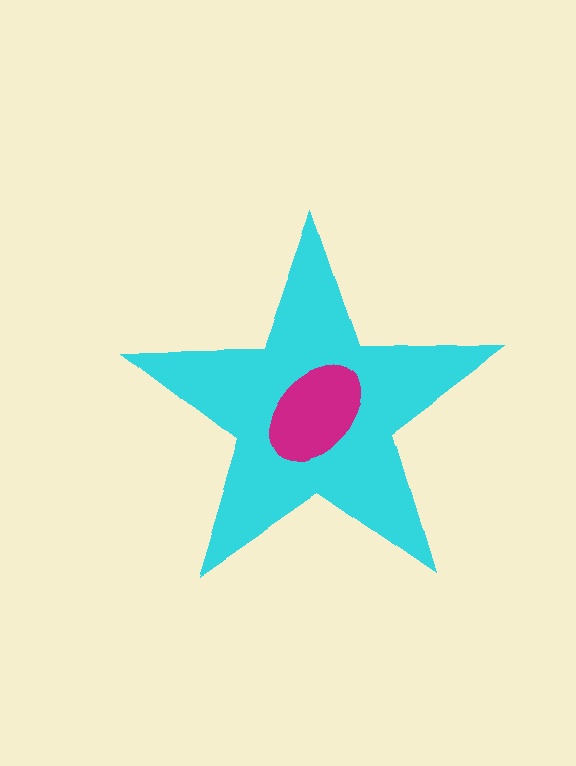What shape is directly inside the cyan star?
The magenta ellipse.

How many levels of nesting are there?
2.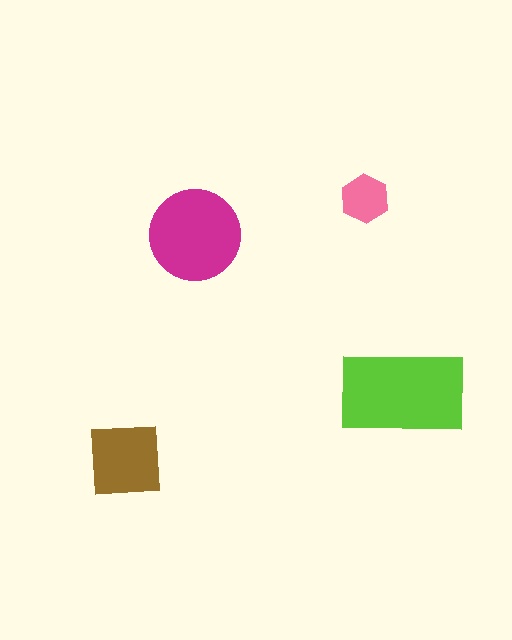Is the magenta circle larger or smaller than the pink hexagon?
Larger.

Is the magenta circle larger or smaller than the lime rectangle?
Smaller.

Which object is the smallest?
The pink hexagon.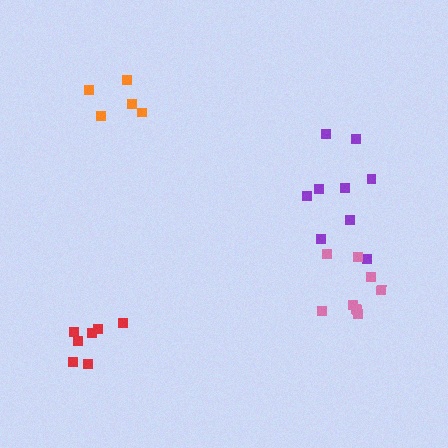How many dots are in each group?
Group 1: 9 dots, Group 2: 5 dots, Group 3: 9 dots, Group 4: 7 dots (30 total).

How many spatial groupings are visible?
There are 4 spatial groupings.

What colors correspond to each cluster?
The clusters are colored: purple, orange, pink, red.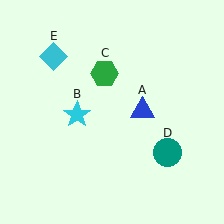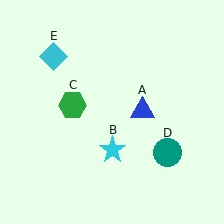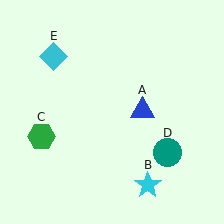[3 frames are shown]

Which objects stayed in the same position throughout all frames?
Blue triangle (object A) and teal circle (object D) and cyan diamond (object E) remained stationary.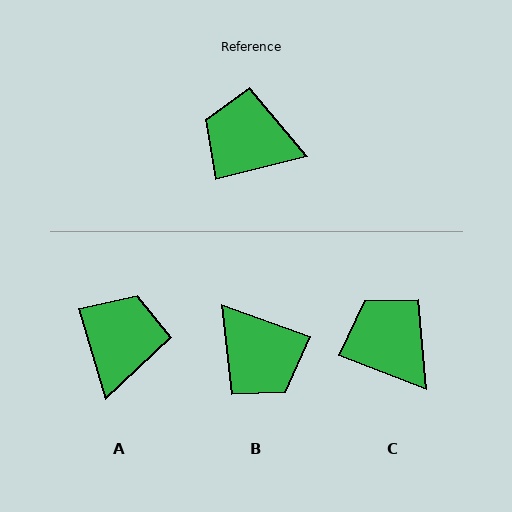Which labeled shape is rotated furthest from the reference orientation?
B, about 146 degrees away.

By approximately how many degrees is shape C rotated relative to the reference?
Approximately 35 degrees clockwise.